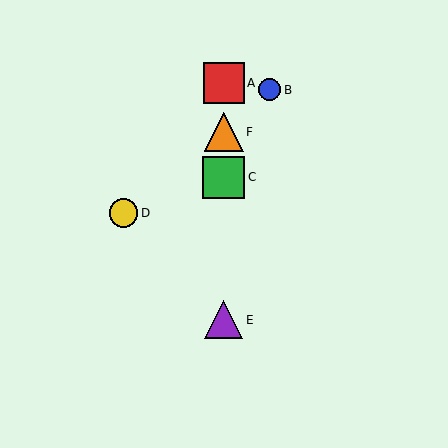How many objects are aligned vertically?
4 objects (A, C, E, F) are aligned vertically.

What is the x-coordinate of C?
Object C is at x≈224.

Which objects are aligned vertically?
Objects A, C, E, F are aligned vertically.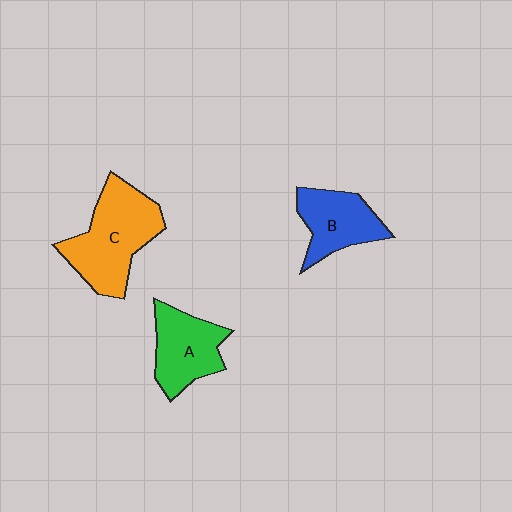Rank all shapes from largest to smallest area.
From largest to smallest: C (orange), A (green), B (blue).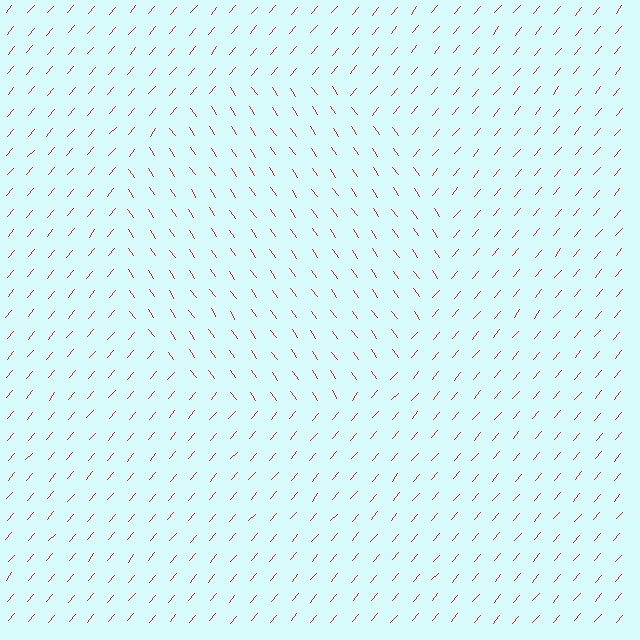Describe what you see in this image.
The image is filled with small red line segments. A circle region in the image has lines oriented differently from the surrounding lines, creating a visible texture boundary.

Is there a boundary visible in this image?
Yes, there is a texture boundary formed by a change in line orientation.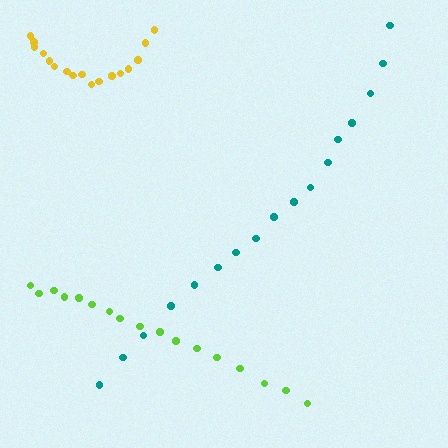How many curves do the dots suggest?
There are 3 distinct paths.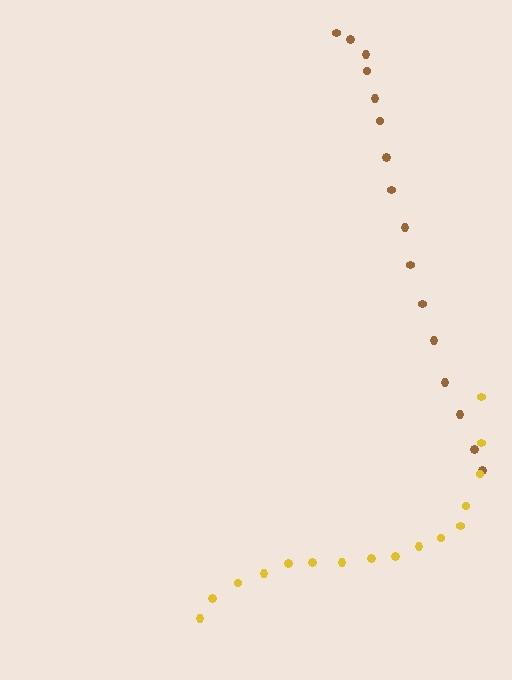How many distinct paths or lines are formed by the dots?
There are 2 distinct paths.